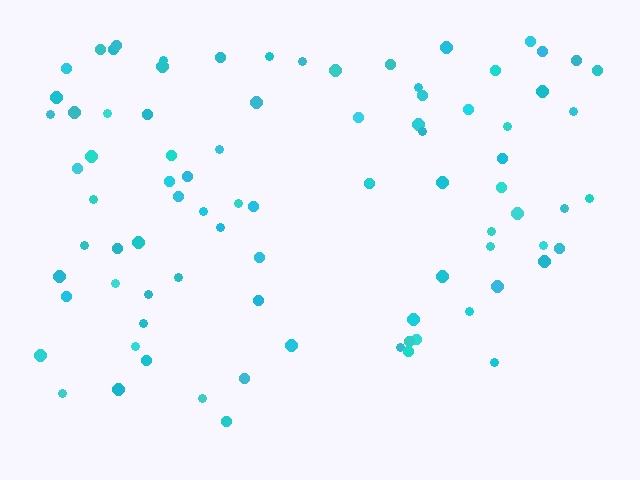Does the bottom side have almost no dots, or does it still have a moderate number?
Still a moderate number, just noticeably fewer than the top.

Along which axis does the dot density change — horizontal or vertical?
Vertical.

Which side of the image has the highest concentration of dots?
The top.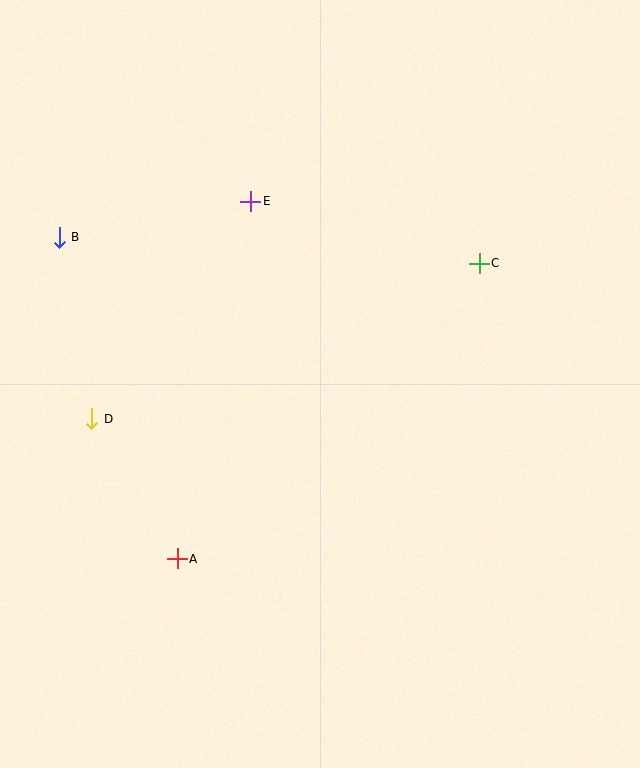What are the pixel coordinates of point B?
Point B is at (59, 237).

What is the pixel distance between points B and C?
The distance between B and C is 421 pixels.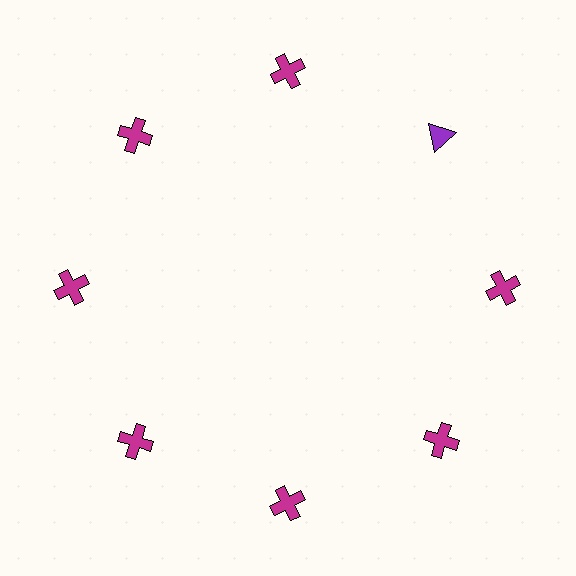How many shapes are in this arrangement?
There are 8 shapes arranged in a ring pattern.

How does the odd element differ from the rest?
It differs in both color (purple instead of magenta) and shape (triangle instead of cross).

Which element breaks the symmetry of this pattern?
The purple triangle at roughly the 2 o'clock position breaks the symmetry. All other shapes are magenta crosses.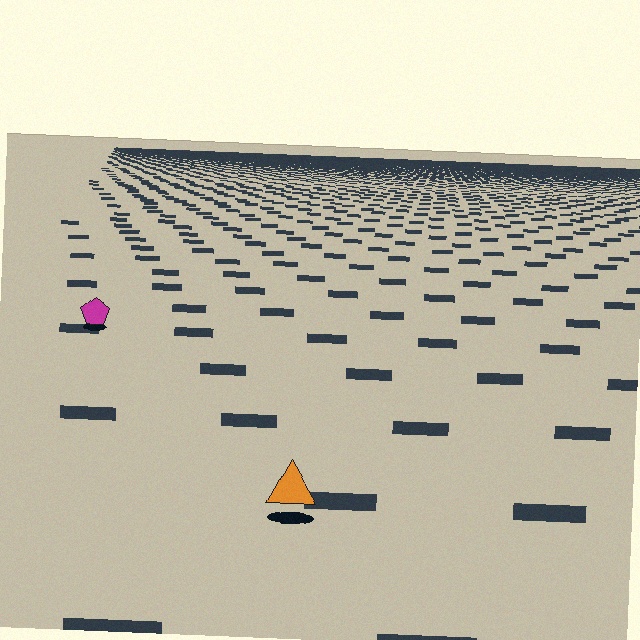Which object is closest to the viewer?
The orange triangle is closest. The texture marks near it are larger and more spread out.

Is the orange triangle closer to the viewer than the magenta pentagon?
Yes. The orange triangle is closer — you can tell from the texture gradient: the ground texture is coarser near it.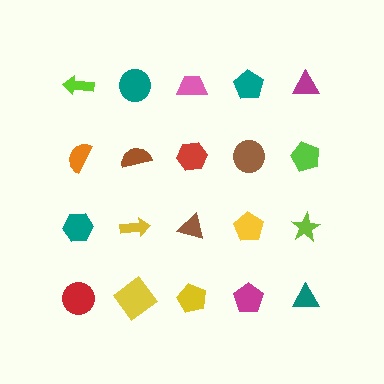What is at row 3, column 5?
A lime star.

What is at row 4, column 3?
A yellow pentagon.